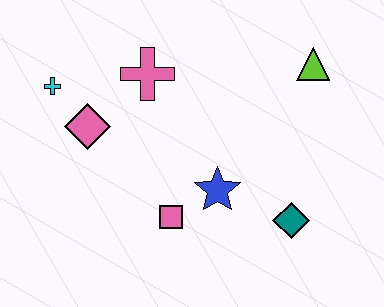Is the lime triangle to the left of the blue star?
No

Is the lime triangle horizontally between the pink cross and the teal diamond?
No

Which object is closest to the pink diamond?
The cyan cross is closest to the pink diamond.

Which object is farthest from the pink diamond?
The lime triangle is farthest from the pink diamond.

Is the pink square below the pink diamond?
Yes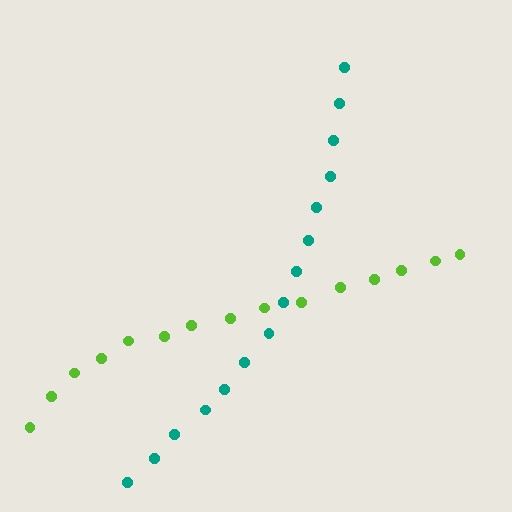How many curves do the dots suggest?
There are 2 distinct paths.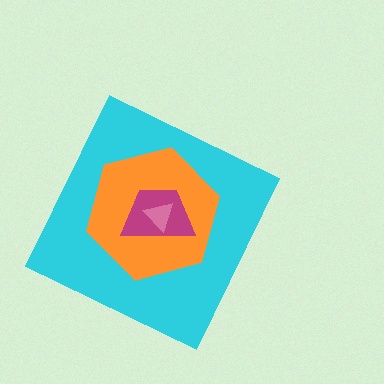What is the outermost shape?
The cyan diamond.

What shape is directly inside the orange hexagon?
The magenta trapezoid.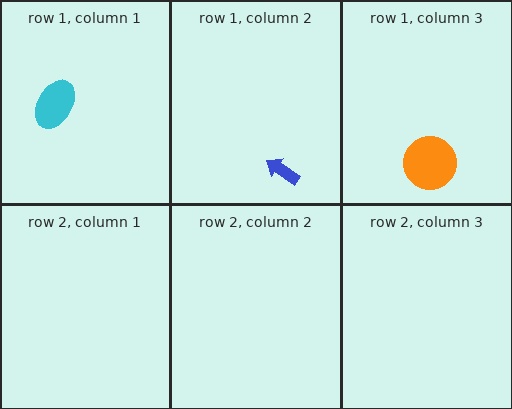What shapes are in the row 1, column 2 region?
The blue arrow.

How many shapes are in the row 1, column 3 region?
1.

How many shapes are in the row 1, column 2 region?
1.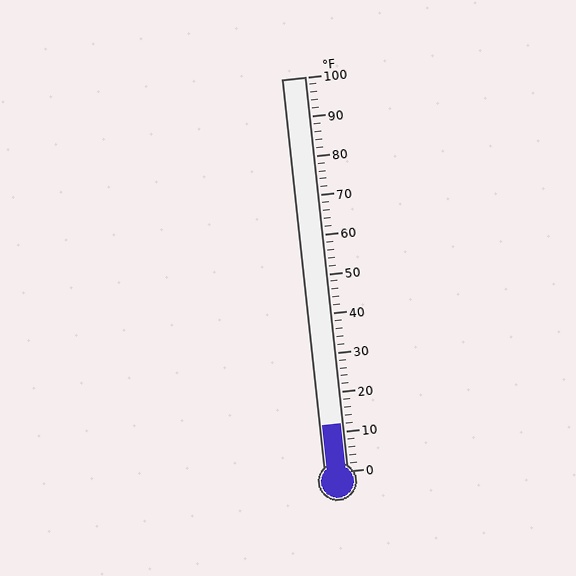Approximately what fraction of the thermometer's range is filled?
The thermometer is filled to approximately 10% of its range.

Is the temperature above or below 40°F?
The temperature is below 40°F.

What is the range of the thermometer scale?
The thermometer scale ranges from 0°F to 100°F.